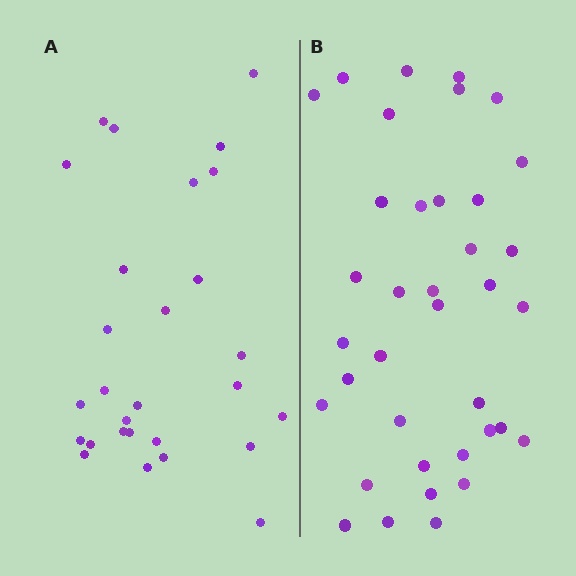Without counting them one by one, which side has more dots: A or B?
Region B (the right region) has more dots.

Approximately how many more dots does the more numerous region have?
Region B has roughly 8 or so more dots than region A.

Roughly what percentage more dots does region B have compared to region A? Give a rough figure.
About 30% more.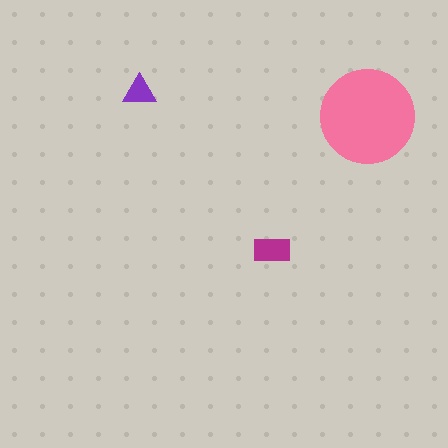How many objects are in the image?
There are 3 objects in the image.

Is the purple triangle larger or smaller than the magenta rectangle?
Smaller.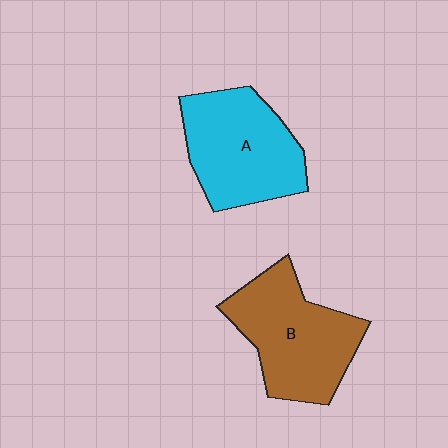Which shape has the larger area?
Shape B (brown).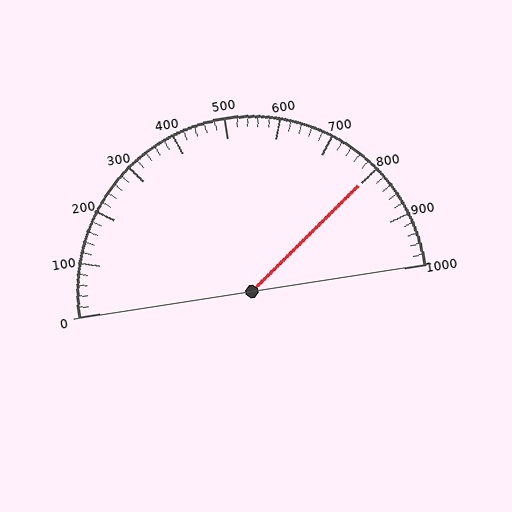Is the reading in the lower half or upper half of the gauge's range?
The reading is in the upper half of the range (0 to 1000).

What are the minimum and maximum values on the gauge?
The gauge ranges from 0 to 1000.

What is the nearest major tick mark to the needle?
The nearest major tick mark is 800.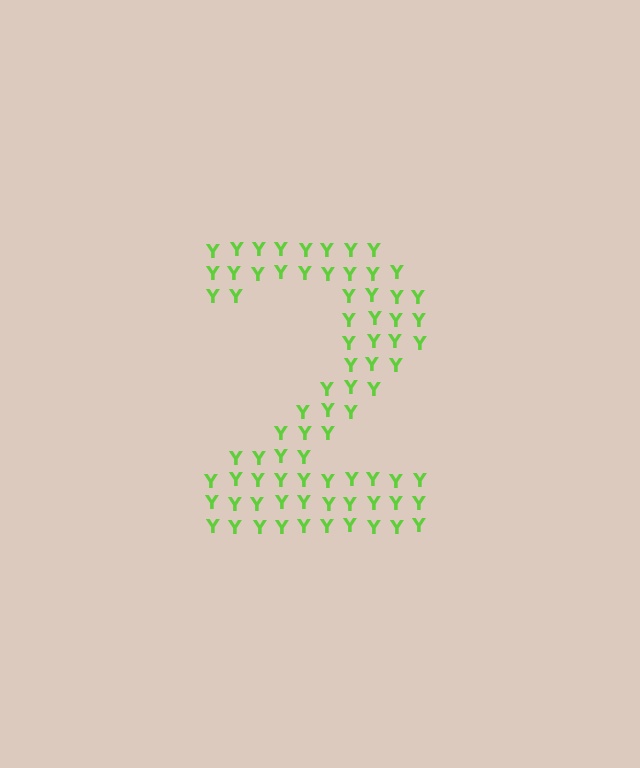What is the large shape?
The large shape is the digit 2.